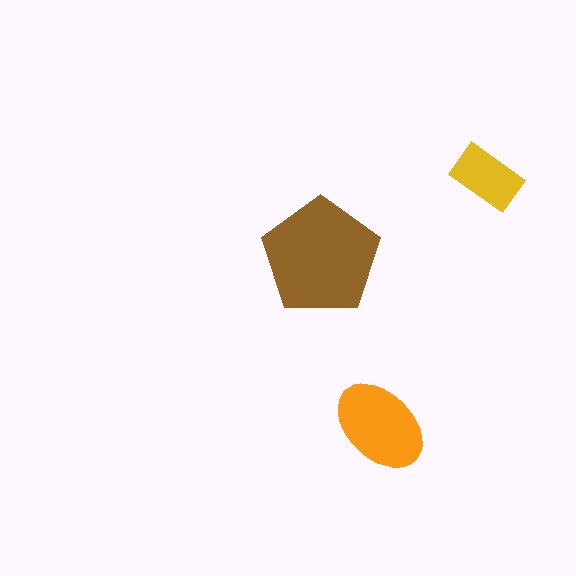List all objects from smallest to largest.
The yellow rectangle, the orange ellipse, the brown pentagon.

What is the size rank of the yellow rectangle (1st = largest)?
3rd.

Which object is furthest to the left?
The brown pentagon is leftmost.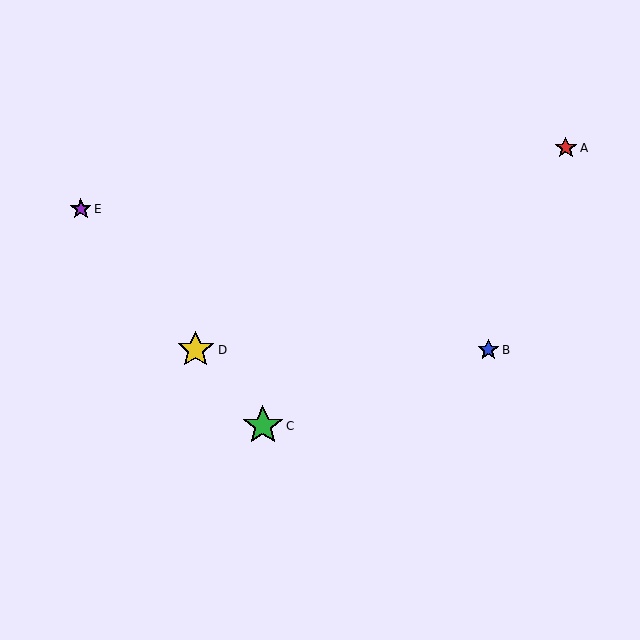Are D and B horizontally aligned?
Yes, both are at y≈350.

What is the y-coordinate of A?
Object A is at y≈148.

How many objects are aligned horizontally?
2 objects (B, D) are aligned horizontally.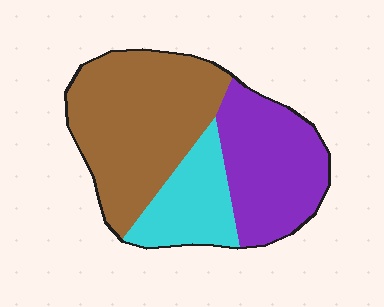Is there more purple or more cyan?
Purple.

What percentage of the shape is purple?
Purple covers roughly 35% of the shape.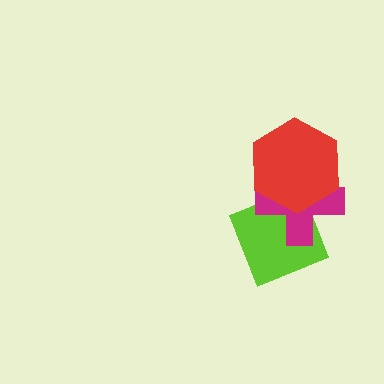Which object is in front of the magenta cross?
The red hexagon is in front of the magenta cross.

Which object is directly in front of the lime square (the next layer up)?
The magenta cross is directly in front of the lime square.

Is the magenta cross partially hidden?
Yes, it is partially covered by another shape.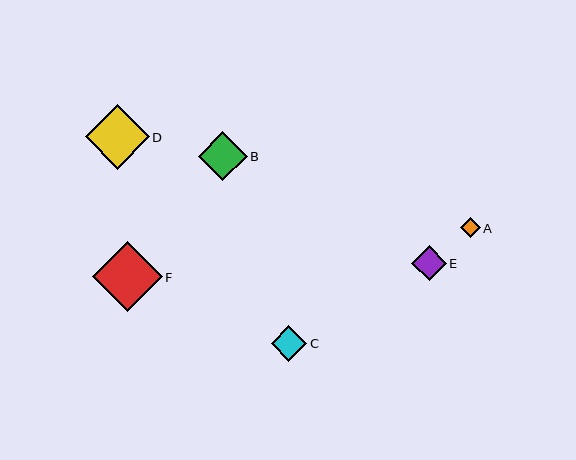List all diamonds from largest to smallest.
From largest to smallest: F, D, B, C, E, A.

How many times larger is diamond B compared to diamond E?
Diamond B is approximately 1.4 times the size of diamond E.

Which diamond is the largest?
Diamond F is the largest with a size of approximately 70 pixels.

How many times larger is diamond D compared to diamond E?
Diamond D is approximately 1.9 times the size of diamond E.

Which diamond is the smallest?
Diamond A is the smallest with a size of approximately 20 pixels.